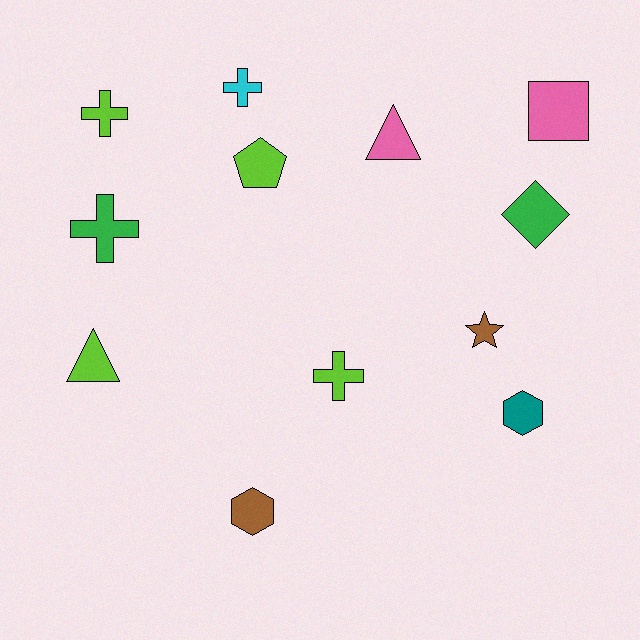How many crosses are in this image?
There are 4 crosses.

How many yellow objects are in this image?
There are no yellow objects.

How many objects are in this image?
There are 12 objects.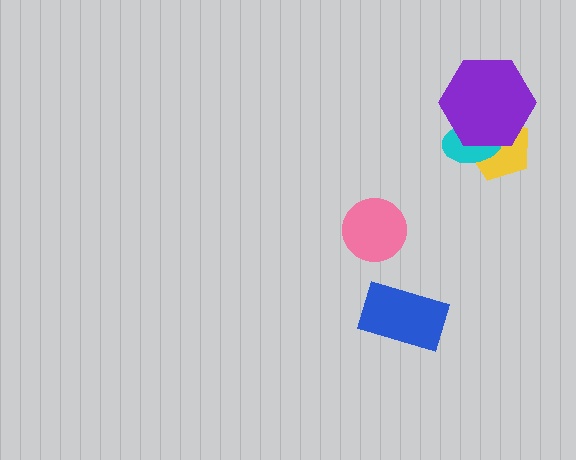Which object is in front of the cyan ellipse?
The purple hexagon is in front of the cyan ellipse.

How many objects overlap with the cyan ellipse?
2 objects overlap with the cyan ellipse.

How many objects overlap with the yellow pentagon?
2 objects overlap with the yellow pentagon.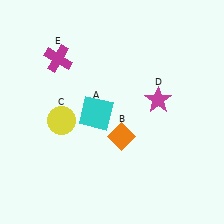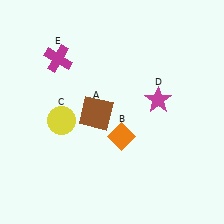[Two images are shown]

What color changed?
The square (A) changed from cyan in Image 1 to brown in Image 2.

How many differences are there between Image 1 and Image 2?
There is 1 difference between the two images.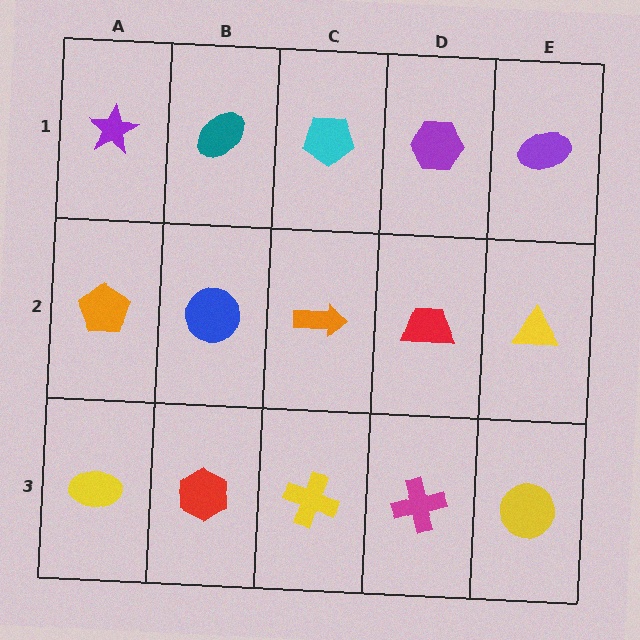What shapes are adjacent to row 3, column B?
A blue circle (row 2, column B), a yellow ellipse (row 3, column A), a yellow cross (row 3, column C).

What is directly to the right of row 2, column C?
A red trapezoid.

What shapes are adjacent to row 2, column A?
A purple star (row 1, column A), a yellow ellipse (row 3, column A), a blue circle (row 2, column B).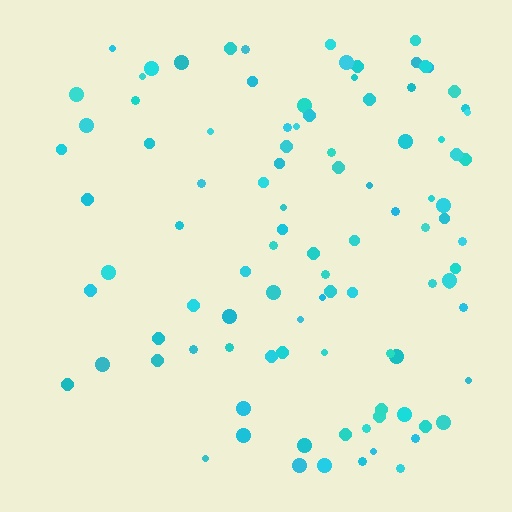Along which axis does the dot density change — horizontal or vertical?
Horizontal.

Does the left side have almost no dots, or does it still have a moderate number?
Still a moderate number, just noticeably fewer than the right.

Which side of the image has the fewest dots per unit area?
The left.